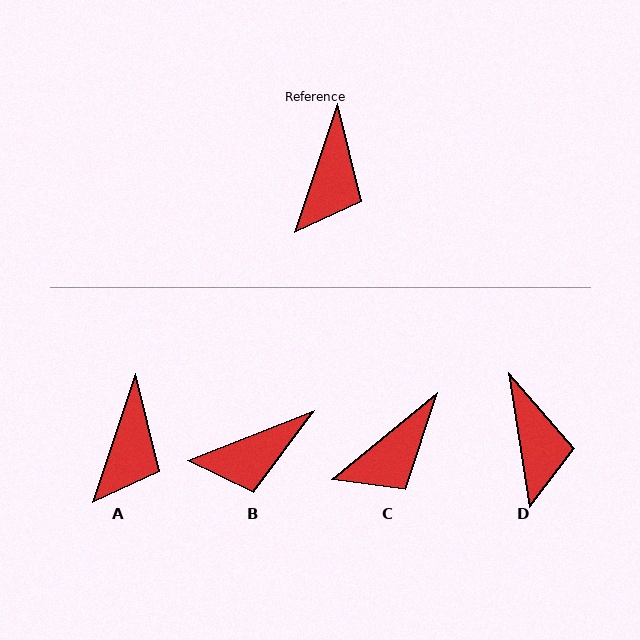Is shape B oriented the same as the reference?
No, it is off by about 50 degrees.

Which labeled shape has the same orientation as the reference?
A.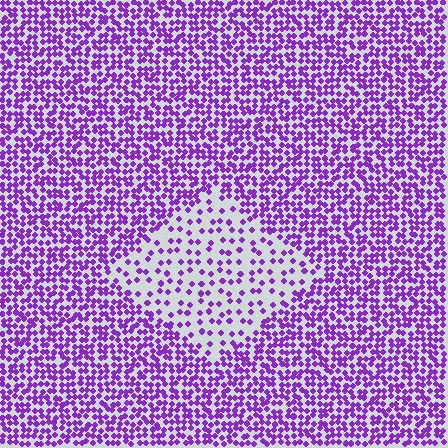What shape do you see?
I see a diamond.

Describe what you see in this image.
The image contains small purple elements arranged at two different densities. A diamond-shaped region is visible where the elements are less densely packed than the surrounding area.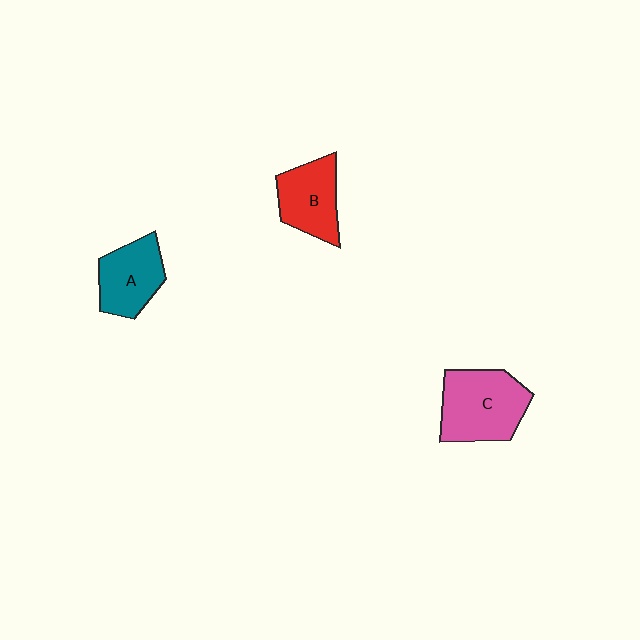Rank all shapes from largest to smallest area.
From largest to smallest: C (pink), A (teal), B (red).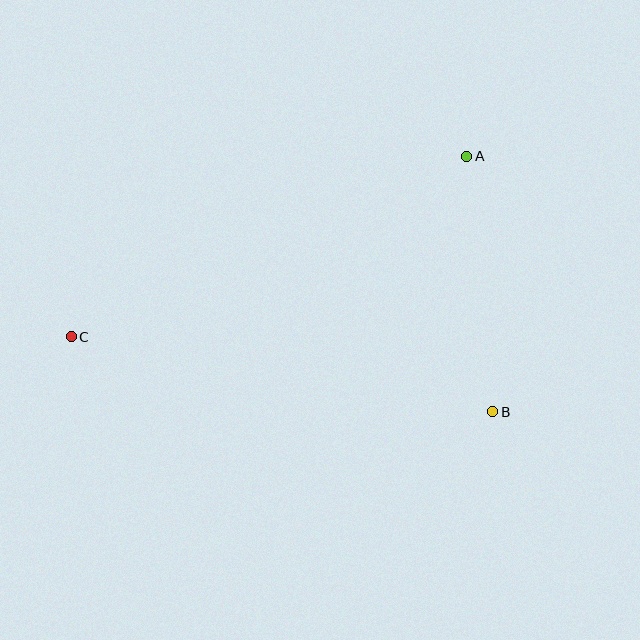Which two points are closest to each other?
Points A and B are closest to each other.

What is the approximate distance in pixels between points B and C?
The distance between B and C is approximately 428 pixels.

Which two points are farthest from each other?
Points A and C are farthest from each other.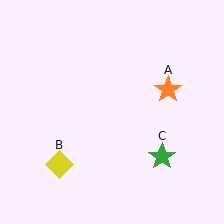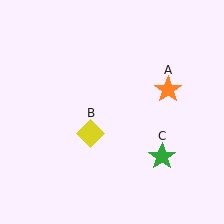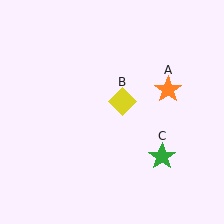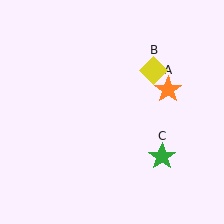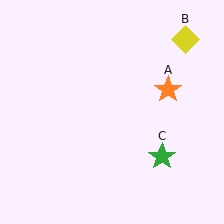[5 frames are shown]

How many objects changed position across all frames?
1 object changed position: yellow diamond (object B).